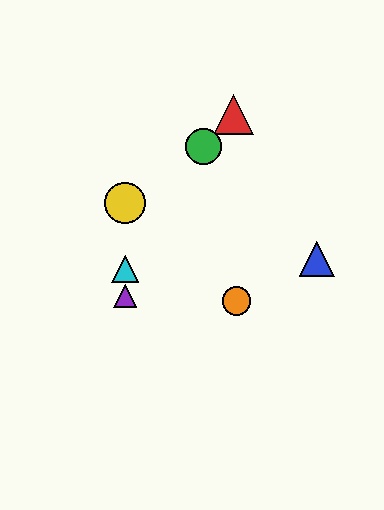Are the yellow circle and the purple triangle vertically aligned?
Yes, both are at x≈125.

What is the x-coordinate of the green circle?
The green circle is at x≈204.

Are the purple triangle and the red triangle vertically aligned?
No, the purple triangle is at x≈125 and the red triangle is at x≈234.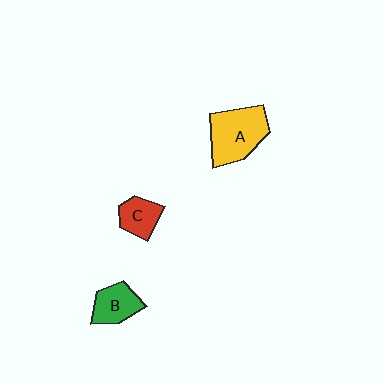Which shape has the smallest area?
Shape C (red).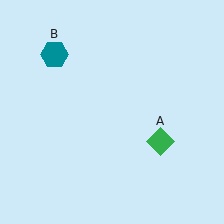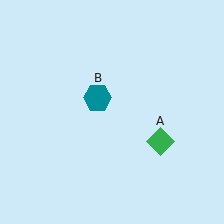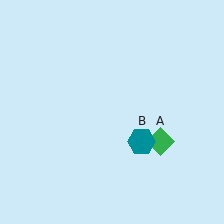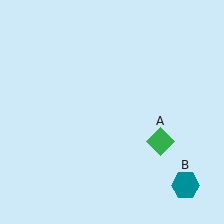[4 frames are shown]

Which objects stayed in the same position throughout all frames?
Green diamond (object A) remained stationary.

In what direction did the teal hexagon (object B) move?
The teal hexagon (object B) moved down and to the right.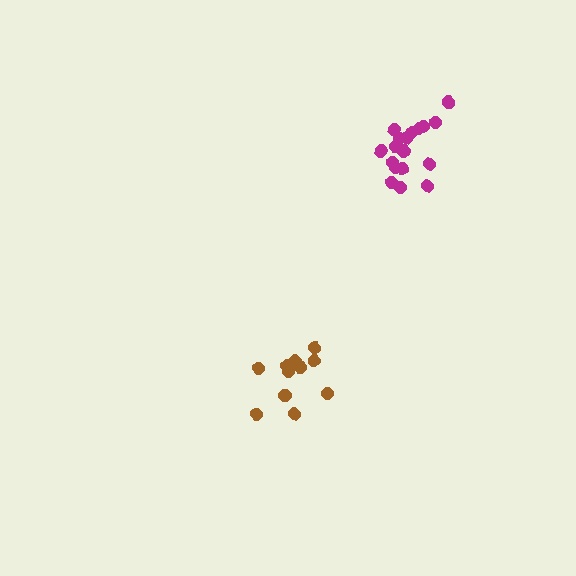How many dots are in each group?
Group 1: 12 dots, Group 2: 18 dots (30 total).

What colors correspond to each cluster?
The clusters are colored: brown, magenta.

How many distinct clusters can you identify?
There are 2 distinct clusters.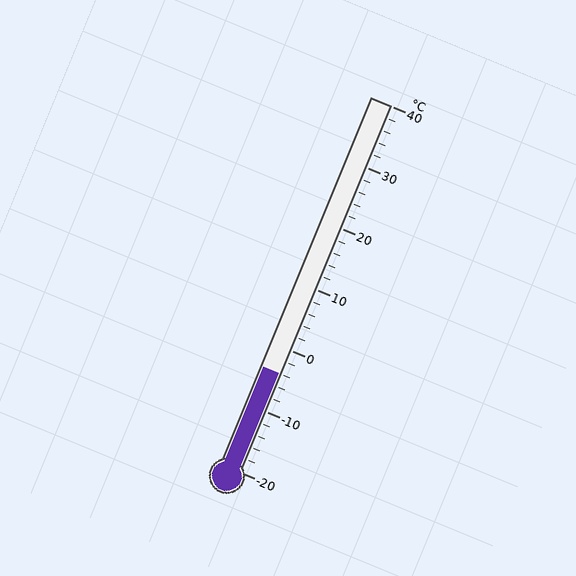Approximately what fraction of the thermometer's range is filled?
The thermometer is filled to approximately 25% of its range.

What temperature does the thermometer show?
The thermometer shows approximately -4°C.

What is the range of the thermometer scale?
The thermometer scale ranges from -20°C to 40°C.